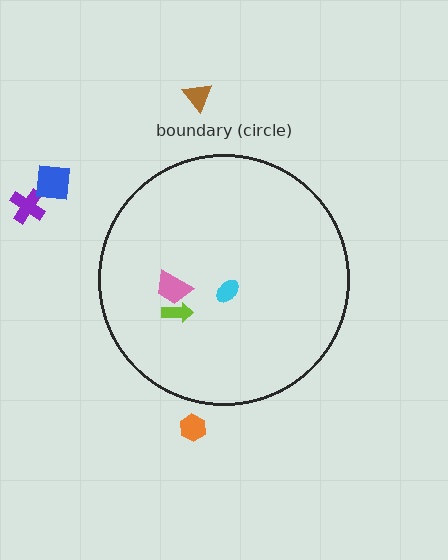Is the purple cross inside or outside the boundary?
Outside.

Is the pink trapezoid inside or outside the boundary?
Inside.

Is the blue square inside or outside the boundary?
Outside.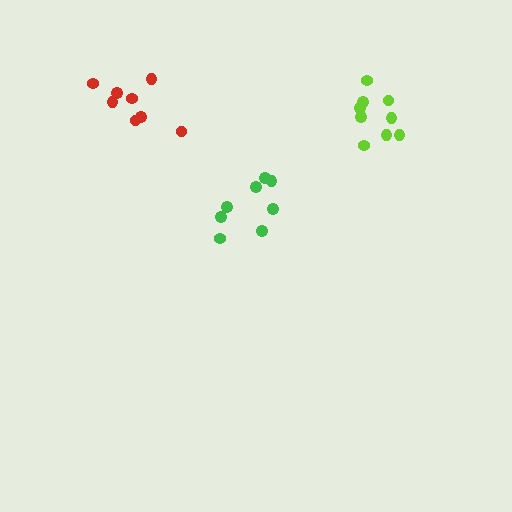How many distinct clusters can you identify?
There are 3 distinct clusters.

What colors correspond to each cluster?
The clusters are colored: red, lime, green.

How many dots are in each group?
Group 1: 8 dots, Group 2: 9 dots, Group 3: 8 dots (25 total).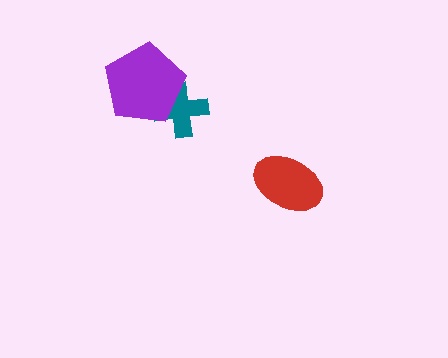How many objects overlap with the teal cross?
1 object overlaps with the teal cross.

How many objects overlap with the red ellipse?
0 objects overlap with the red ellipse.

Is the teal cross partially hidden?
Yes, it is partially covered by another shape.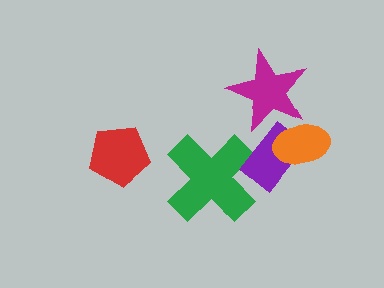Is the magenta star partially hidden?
Yes, it is partially covered by another shape.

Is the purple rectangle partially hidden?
Yes, it is partially covered by another shape.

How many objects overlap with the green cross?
1 object overlaps with the green cross.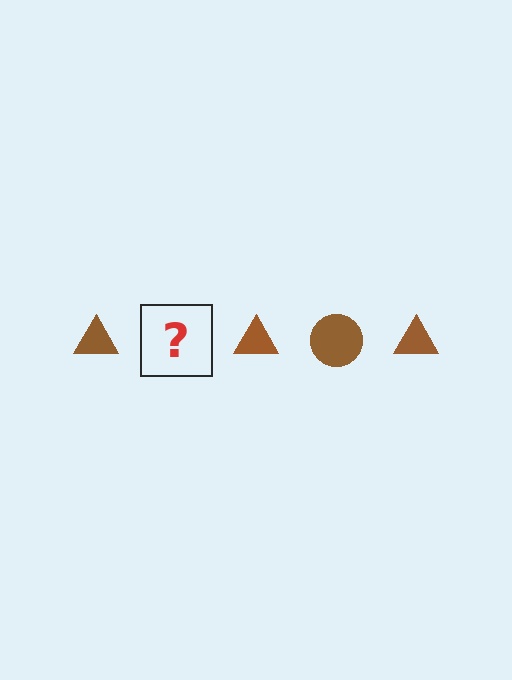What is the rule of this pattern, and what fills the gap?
The rule is that the pattern cycles through triangle, circle shapes in brown. The gap should be filled with a brown circle.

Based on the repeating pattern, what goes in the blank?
The blank should be a brown circle.